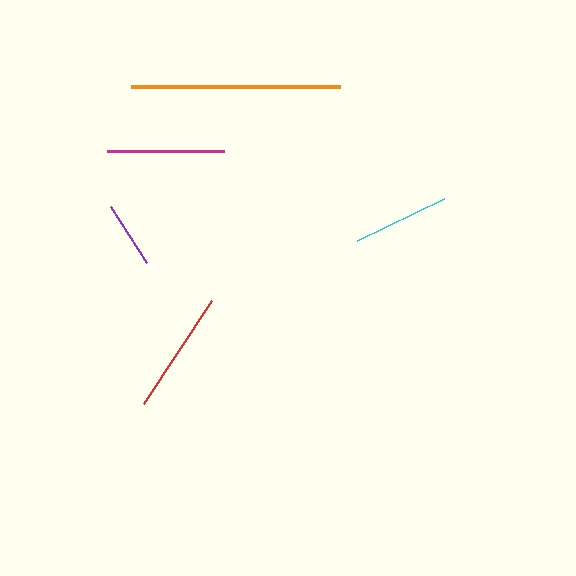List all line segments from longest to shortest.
From longest to shortest: orange, red, magenta, cyan, purple.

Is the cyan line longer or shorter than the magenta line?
The magenta line is longer than the cyan line.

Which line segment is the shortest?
The purple line is the shortest at approximately 67 pixels.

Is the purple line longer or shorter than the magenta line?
The magenta line is longer than the purple line.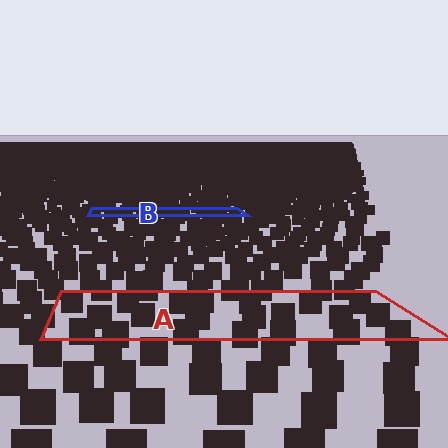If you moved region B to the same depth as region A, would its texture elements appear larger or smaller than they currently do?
They would appear larger. At a closer depth, the same texture elements are projected at a bigger on-screen size.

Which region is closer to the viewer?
Region A is closer. The texture elements there are larger and more spread out.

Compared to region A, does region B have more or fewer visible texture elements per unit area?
Region B has more texture elements per unit area — they are packed more densely because it is farther away.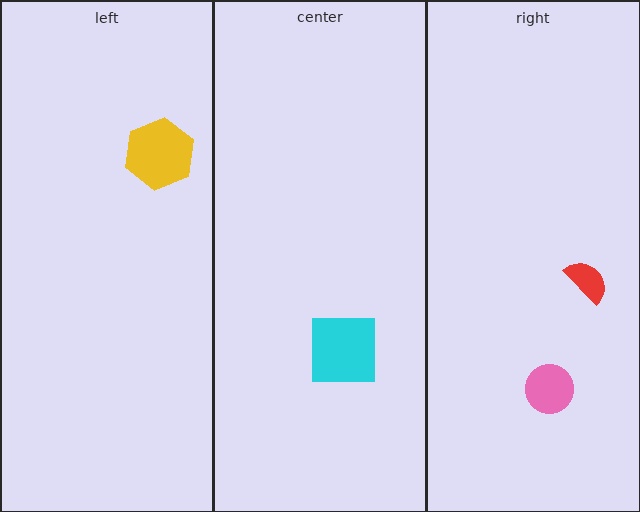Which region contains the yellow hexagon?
The left region.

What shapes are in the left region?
The yellow hexagon.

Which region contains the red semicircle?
The right region.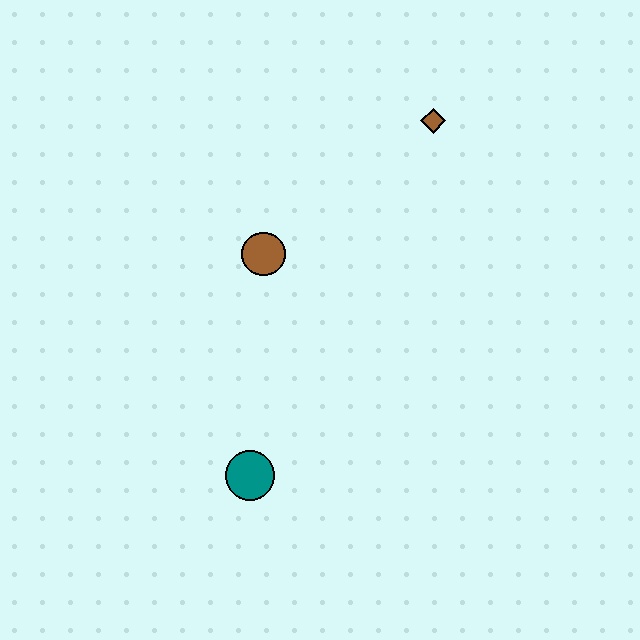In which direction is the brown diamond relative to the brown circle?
The brown diamond is to the right of the brown circle.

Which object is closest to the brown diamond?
The brown circle is closest to the brown diamond.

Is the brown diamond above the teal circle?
Yes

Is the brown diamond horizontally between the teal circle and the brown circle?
No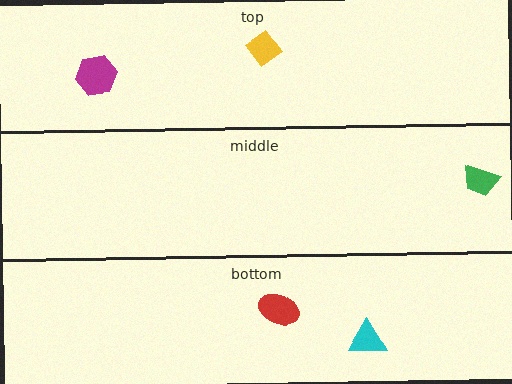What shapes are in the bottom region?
The cyan triangle, the red ellipse.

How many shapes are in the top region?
2.